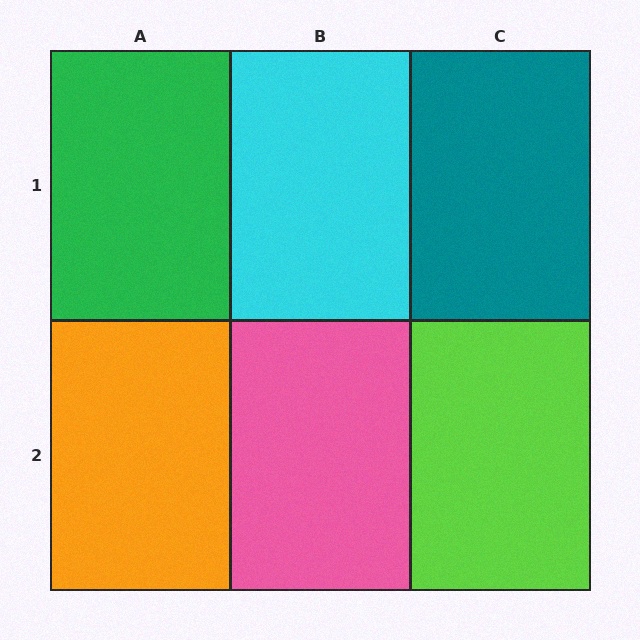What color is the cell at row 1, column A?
Green.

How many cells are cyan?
1 cell is cyan.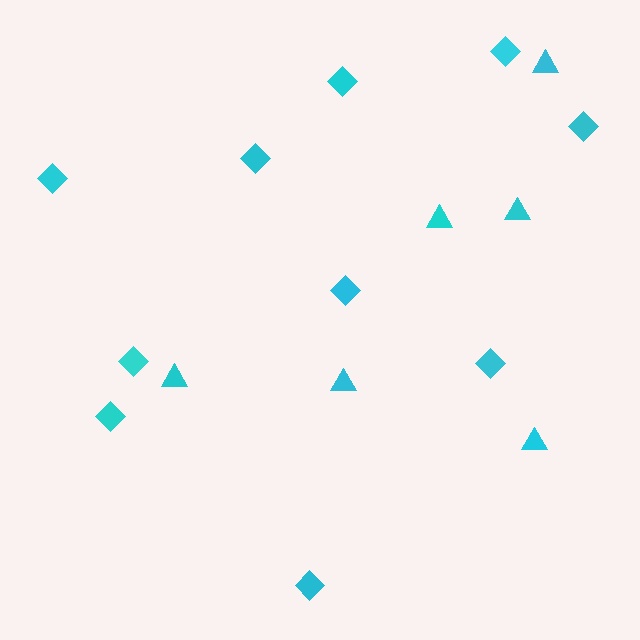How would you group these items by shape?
There are 2 groups: one group of diamonds (10) and one group of triangles (6).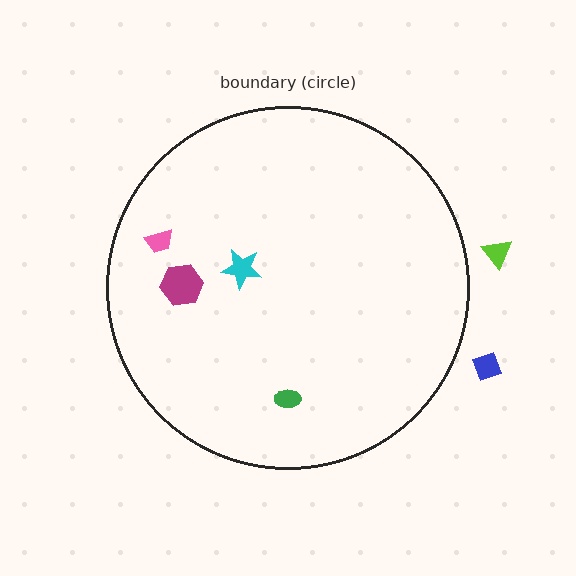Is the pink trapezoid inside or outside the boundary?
Inside.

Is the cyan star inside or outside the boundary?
Inside.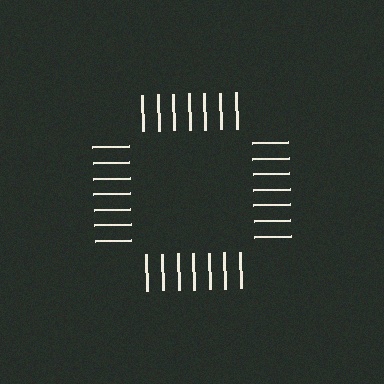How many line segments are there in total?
28 — 7 along each of the 4 edges.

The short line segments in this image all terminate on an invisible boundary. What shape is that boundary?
An illusory square — the line segments terminate on its edges but no continuous stroke is drawn.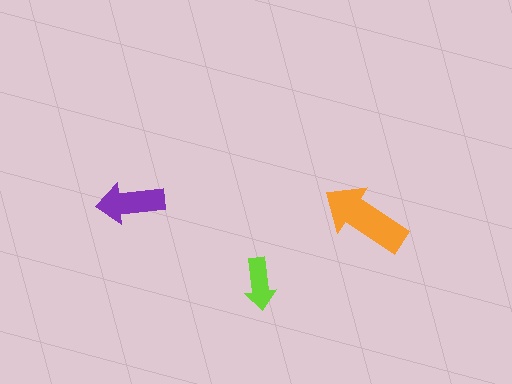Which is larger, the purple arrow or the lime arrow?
The purple one.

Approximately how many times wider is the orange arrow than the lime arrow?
About 1.5 times wider.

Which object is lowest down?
The lime arrow is bottommost.